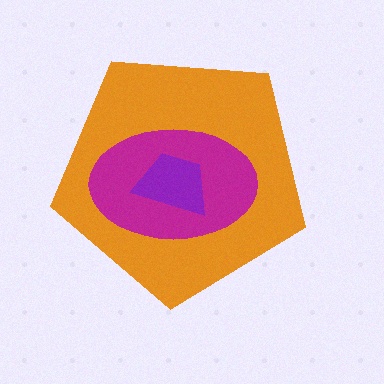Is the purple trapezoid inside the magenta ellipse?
Yes.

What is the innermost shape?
The purple trapezoid.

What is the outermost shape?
The orange pentagon.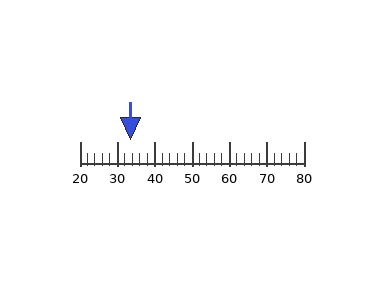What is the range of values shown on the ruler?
The ruler shows values from 20 to 80.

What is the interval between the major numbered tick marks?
The major tick marks are spaced 10 units apart.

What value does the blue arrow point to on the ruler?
The blue arrow points to approximately 33.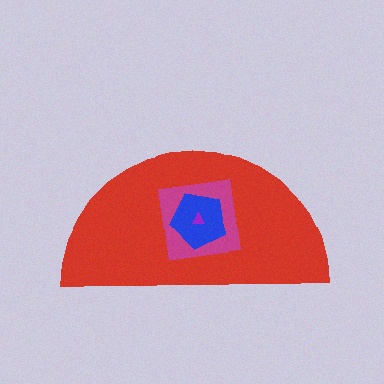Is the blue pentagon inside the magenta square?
Yes.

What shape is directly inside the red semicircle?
The magenta square.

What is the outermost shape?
The red semicircle.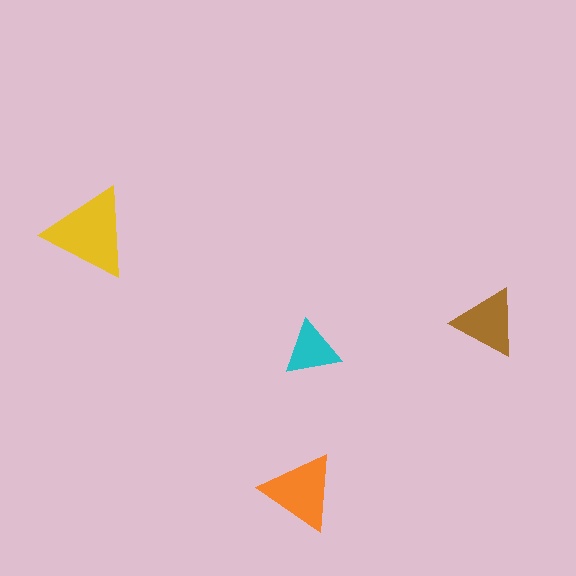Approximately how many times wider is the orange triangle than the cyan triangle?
About 1.5 times wider.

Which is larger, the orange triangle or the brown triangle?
The orange one.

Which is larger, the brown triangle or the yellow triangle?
The yellow one.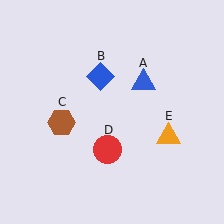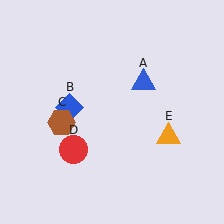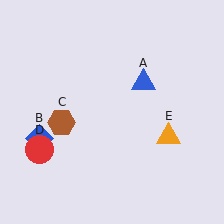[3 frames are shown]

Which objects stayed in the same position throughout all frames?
Blue triangle (object A) and brown hexagon (object C) and orange triangle (object E) remained stationary.